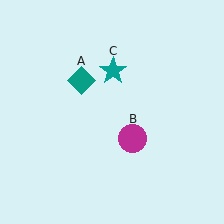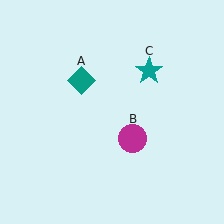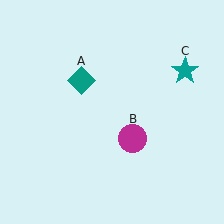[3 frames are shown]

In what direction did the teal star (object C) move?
The teal star (object C) moved right.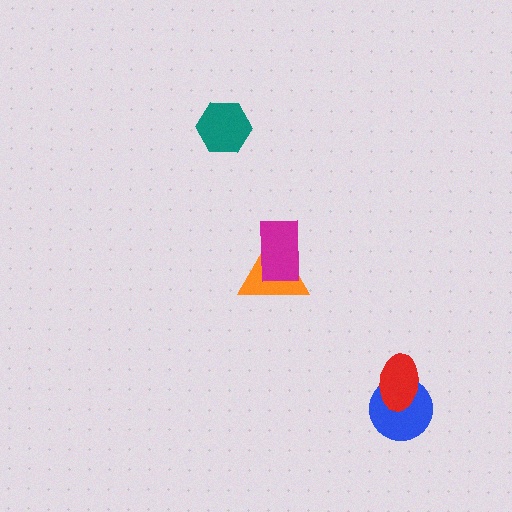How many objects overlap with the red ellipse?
1 object overlaps with the red ellipse.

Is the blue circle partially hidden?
Yes, it is partially covered by another shape.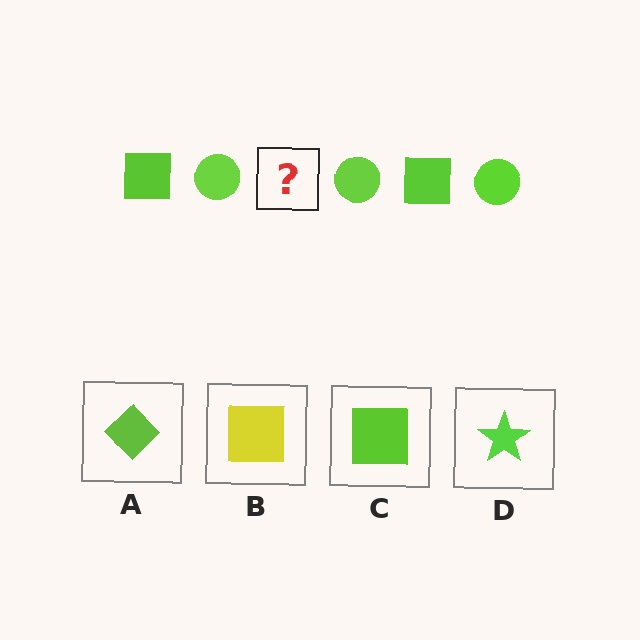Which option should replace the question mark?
Option C.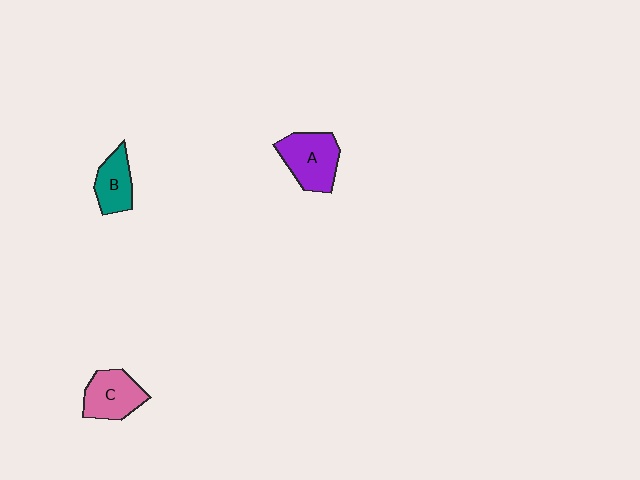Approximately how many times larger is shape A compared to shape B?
Approximately 1.4 times.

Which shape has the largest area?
Shape A (purple).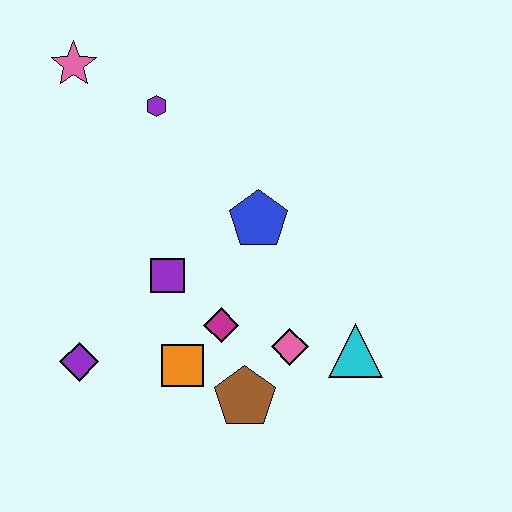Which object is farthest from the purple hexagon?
The cyan triangle is farthest from the purple hexagon.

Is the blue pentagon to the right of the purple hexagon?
Yes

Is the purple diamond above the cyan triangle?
No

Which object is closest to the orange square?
The magenta diamond is closest to the orange square.